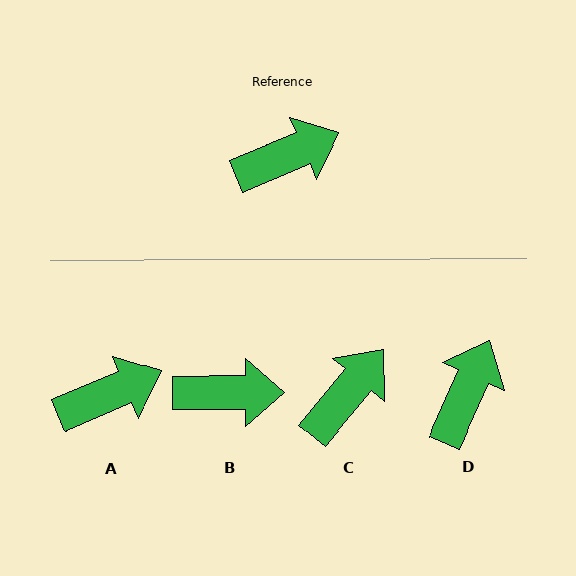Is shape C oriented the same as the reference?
No, it is off by about 27 degrees.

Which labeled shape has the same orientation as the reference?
A.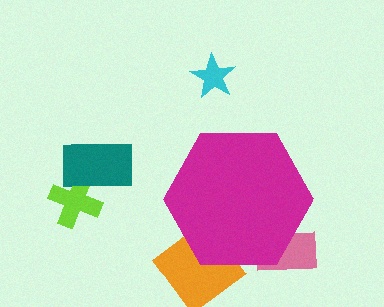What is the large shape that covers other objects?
A magenta hexagon.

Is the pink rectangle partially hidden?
Yes, the pink rectangle is partially hidden behind the magenta hexagon.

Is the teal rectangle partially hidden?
No, the teal rectangle is fully visible.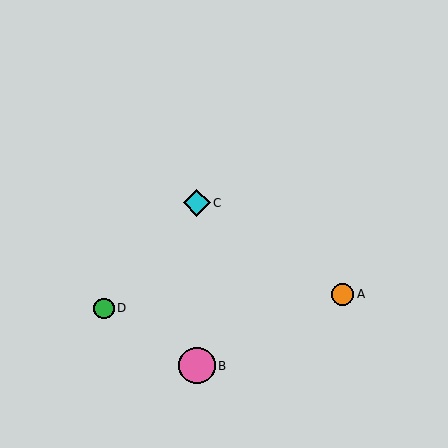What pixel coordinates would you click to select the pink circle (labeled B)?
Click at (197, 366) to select the pink circle B.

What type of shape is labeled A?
Shape A is an orange circle.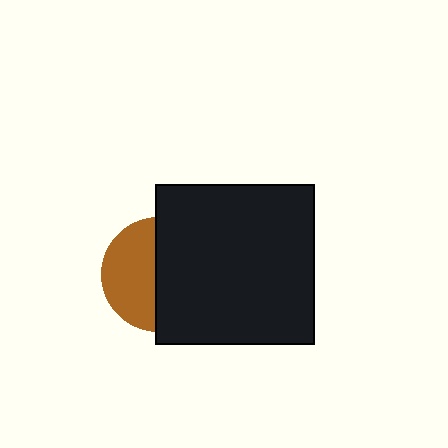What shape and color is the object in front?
The object in front is a black square.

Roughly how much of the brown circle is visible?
About half of it is visible (roughly 46%).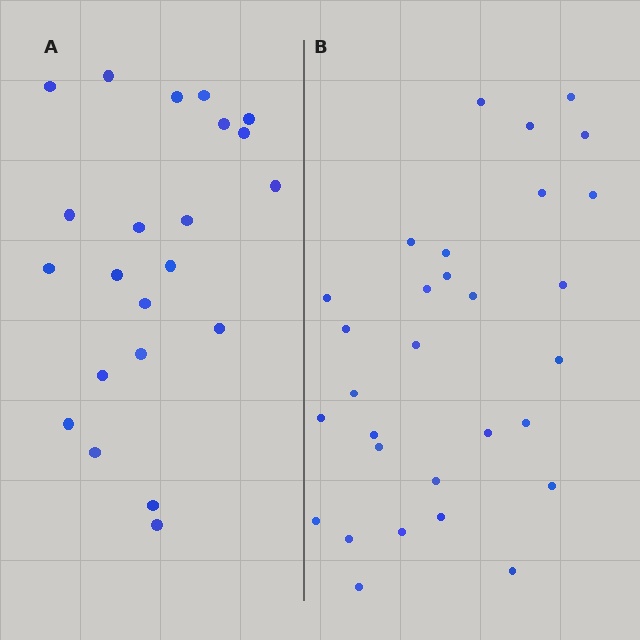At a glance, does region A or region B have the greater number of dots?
Region B (the right region) has more dots.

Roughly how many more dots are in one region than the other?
Region B has roughly 8 or so more dots than region A.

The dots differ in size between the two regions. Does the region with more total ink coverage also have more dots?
No. Region A has more total ink coverage because its dots are larger, but region B actually contains more individual dots. Total area can be misleading — the number of items is what matters here.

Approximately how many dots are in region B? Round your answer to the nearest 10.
About 30 dots.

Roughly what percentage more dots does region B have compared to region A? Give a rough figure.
About 35% more.